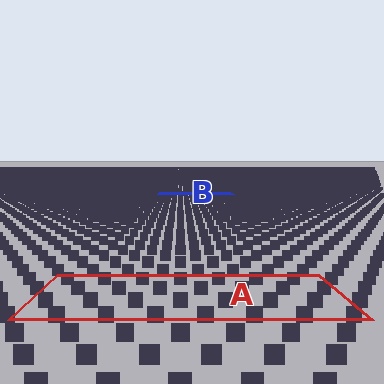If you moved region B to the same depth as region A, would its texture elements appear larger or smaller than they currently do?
They would appear larger. At a closer depth, the same texture elements are projected at a bigger on-screen size.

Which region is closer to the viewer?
Region A is closer. The texture elements there are larger and more spread out.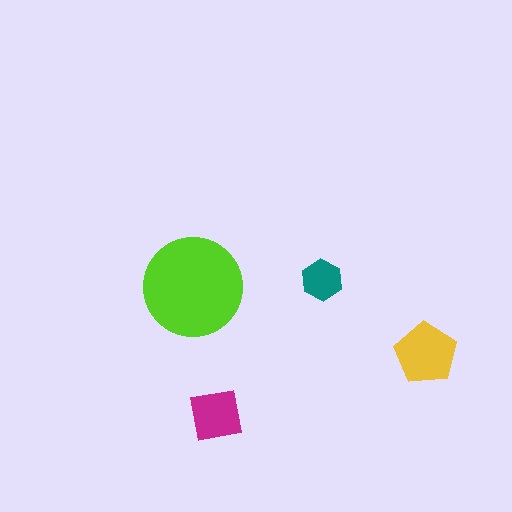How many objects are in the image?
There are 4 objects in the image.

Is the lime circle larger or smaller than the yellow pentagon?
Larger.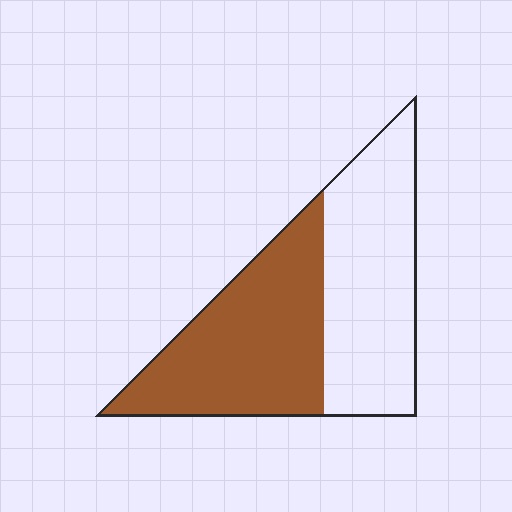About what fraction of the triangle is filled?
About one half (1/2).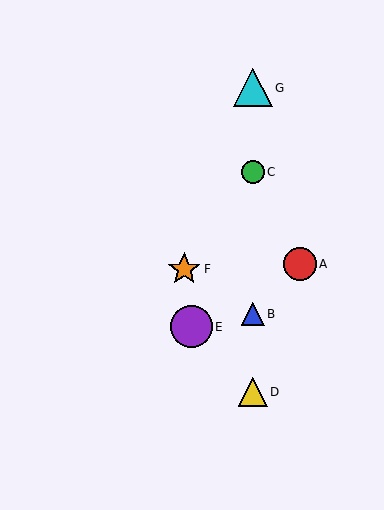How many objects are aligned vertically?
4 objects (B, C, D, G) are aligned vertically.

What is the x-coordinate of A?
Object A is at x≈300.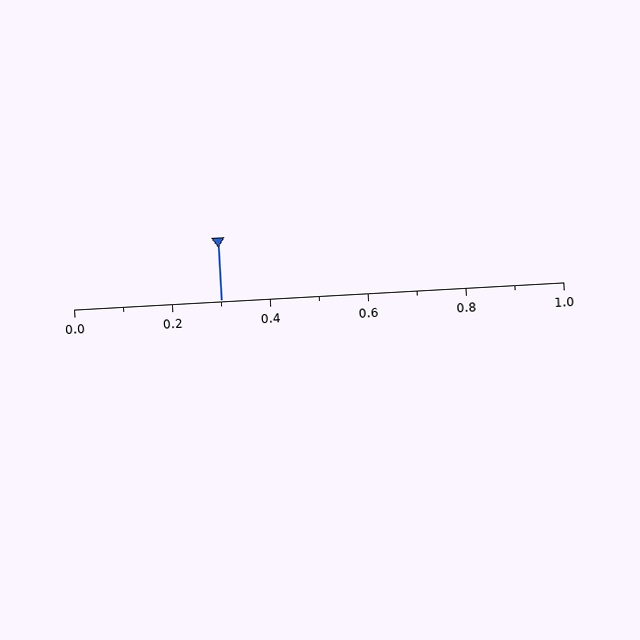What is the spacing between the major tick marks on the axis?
The major ticks are spaced 0.2 apart.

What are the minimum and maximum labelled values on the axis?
The axis runs from 0.0 to 1.0.